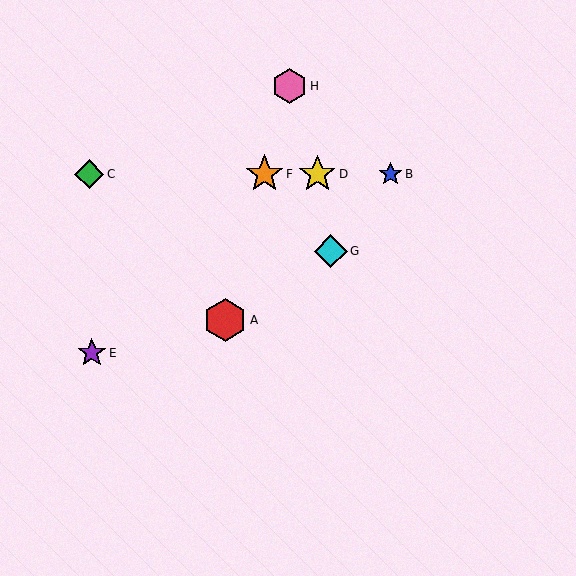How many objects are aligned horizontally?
4 objects (B, C, D, F) are aligned horizontally.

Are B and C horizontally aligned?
Yes, both are at y≈174.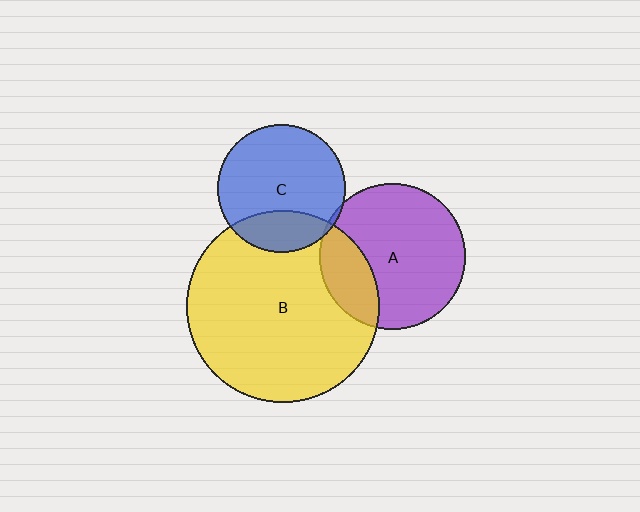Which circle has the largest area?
Circle B (yellow).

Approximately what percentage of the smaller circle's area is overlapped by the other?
Approximately 25%.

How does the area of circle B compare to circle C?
Approximately 2.3 times.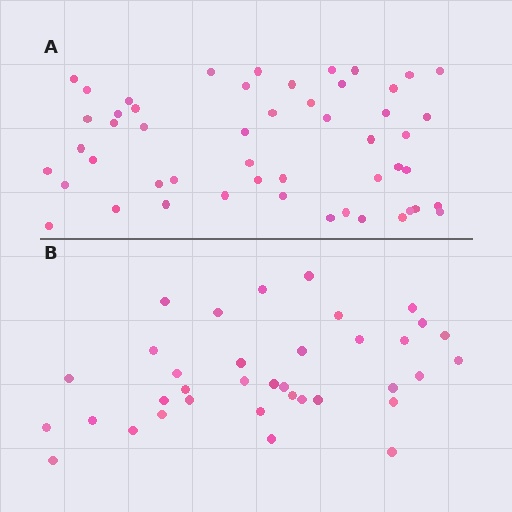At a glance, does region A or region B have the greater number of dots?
Region A (the top region) has more dots.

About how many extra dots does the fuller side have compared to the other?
Region A has approximately 15 more dots than region B.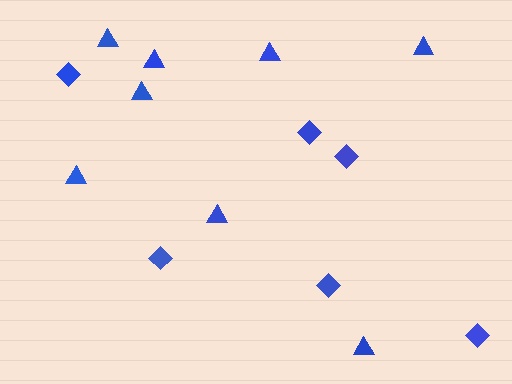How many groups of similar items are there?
There are 2 groups: one group of diamonds (6) and one group of triangles (8).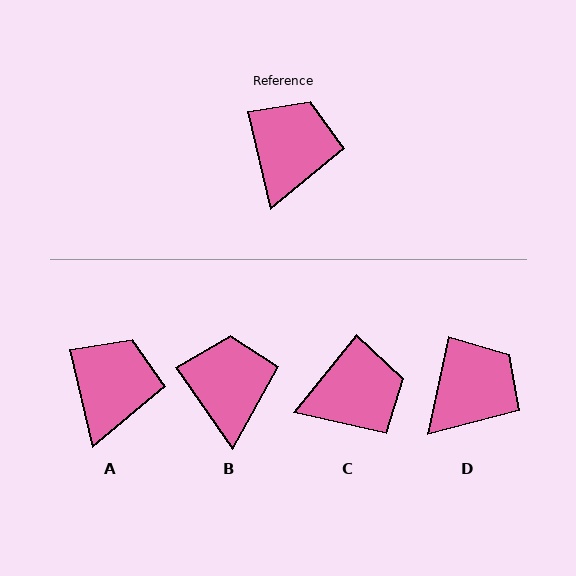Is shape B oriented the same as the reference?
No, it is off by about 22 degrees.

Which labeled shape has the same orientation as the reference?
A.